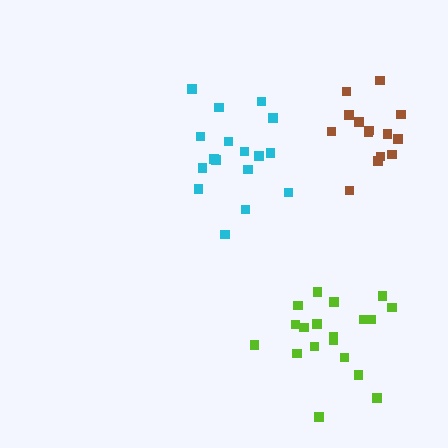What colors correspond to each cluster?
The clusters are colored: cyan, lime, brown.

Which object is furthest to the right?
The brown cluster is rightmost.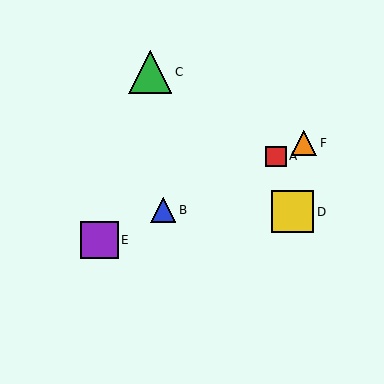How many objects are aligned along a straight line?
4 objects (A, B, E, F) are aligned along a straight line.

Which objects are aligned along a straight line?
Objects A, B, E, F are aligned along a straight line.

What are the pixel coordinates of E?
Object E is at (100, 240).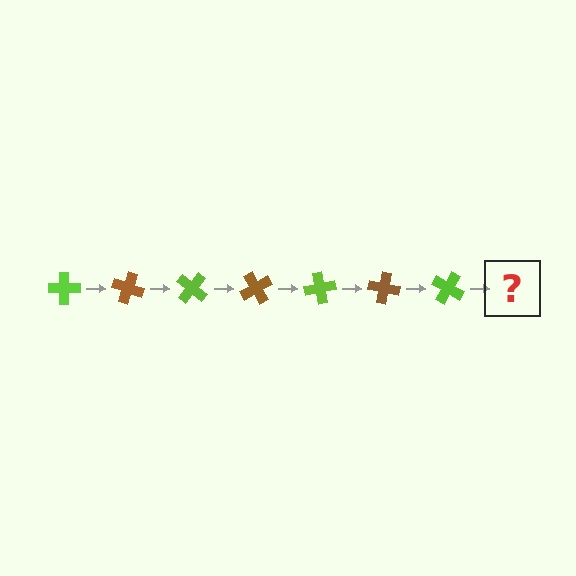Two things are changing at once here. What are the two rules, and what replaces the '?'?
The two rules are that it rotates 20 degrees each step and the color cycles through lime and brown. The '?' should be a brown cross, rotated 140 degrees from the start.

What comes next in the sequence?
The next element should be a brown cross, rotated 140 degrees from the start.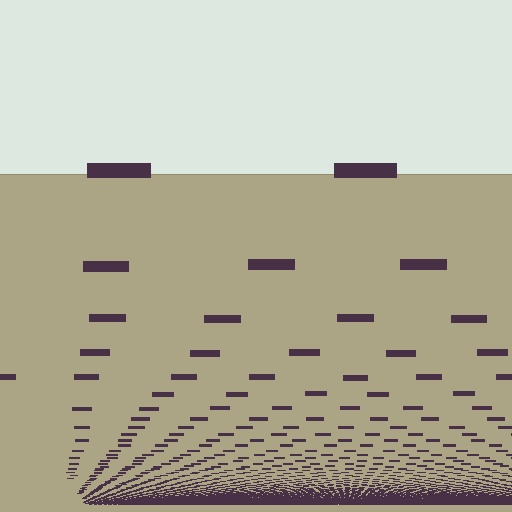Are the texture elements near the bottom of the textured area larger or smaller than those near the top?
Smaller. The gradient is inverted — elements near the bottom are smaller and denser.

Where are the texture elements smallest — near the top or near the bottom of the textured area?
Near the bottom.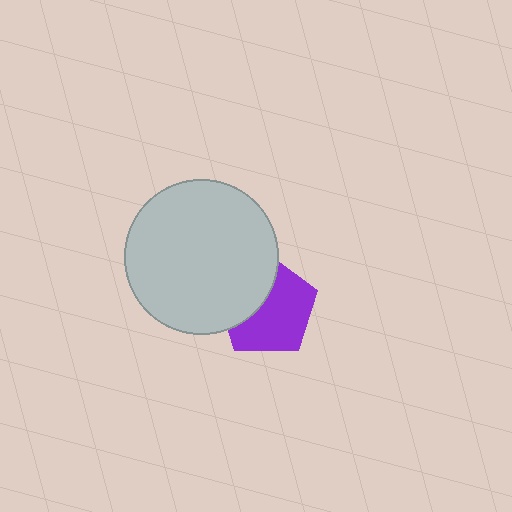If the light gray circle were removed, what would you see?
You would see the complete purple pentagon.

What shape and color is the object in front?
The object in front is a light gray circle.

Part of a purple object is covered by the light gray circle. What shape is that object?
It is a pentagon.